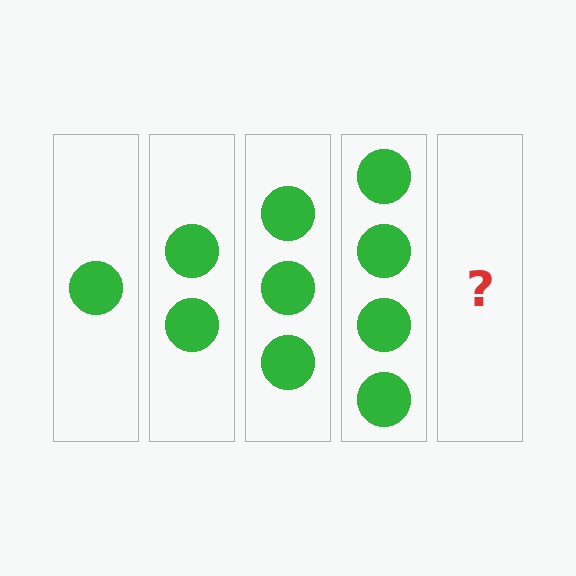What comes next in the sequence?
The next element should be 5 circles.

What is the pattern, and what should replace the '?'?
The pattern is that each step adds one more circle. The '?' should be 5 circles.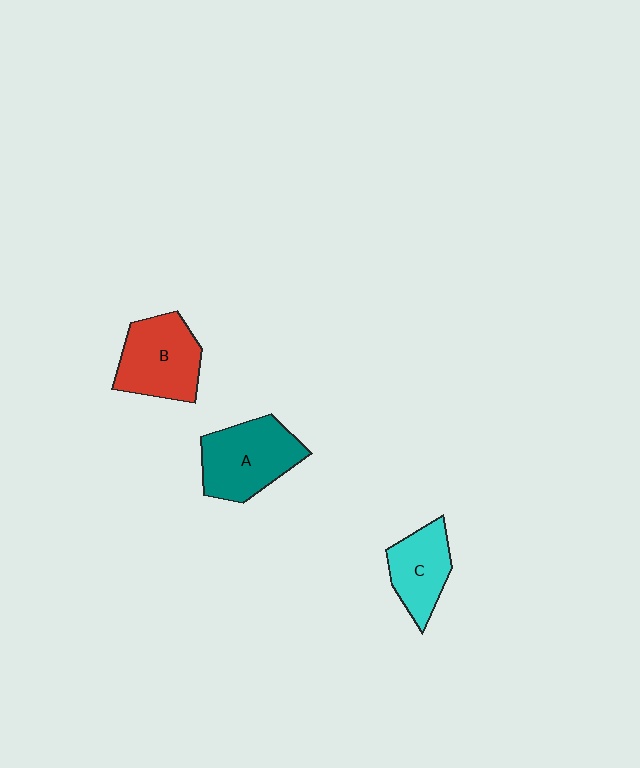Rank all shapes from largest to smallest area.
From largest to smallest: A (teal), B (red), C (cyan).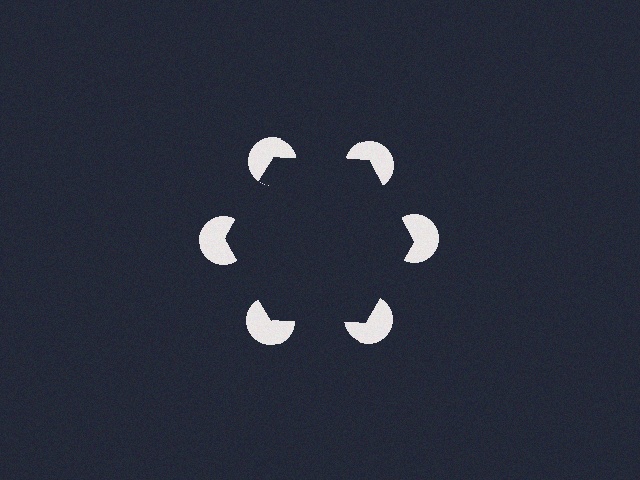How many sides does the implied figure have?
6 sides.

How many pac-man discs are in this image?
There are 6 — one at each vertex of the illusory hexagon.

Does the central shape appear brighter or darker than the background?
It typically appears slightly darker than the background, even though no actual brightness change is drawn.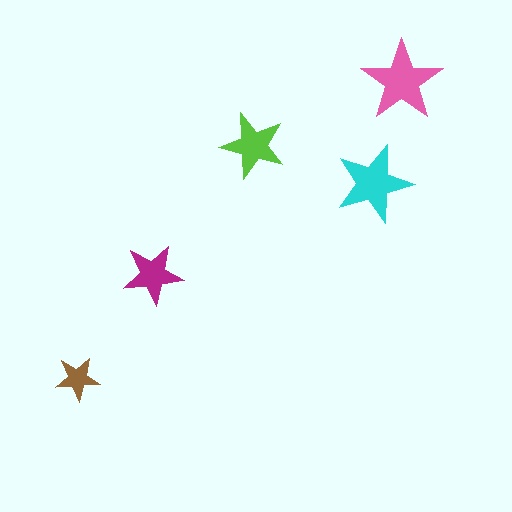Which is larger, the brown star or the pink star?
The pink one.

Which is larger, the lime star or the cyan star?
The cyan one.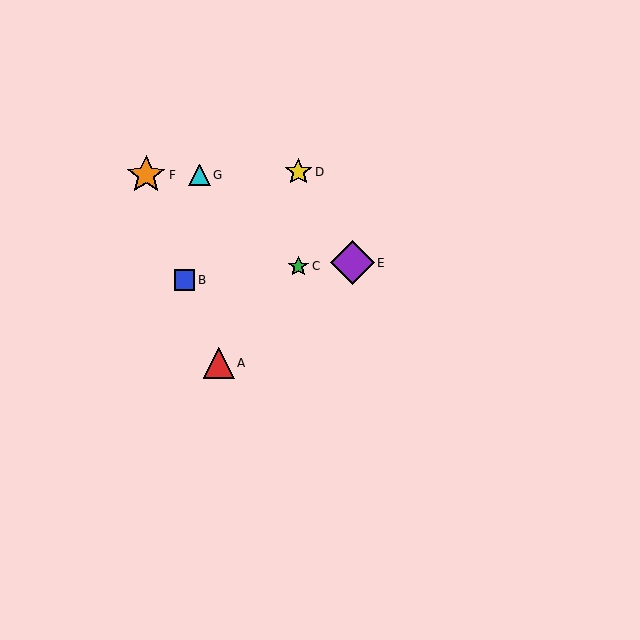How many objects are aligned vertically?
2 objects (C, D) are aligned vertically.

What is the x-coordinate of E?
Object E is at x≈353.